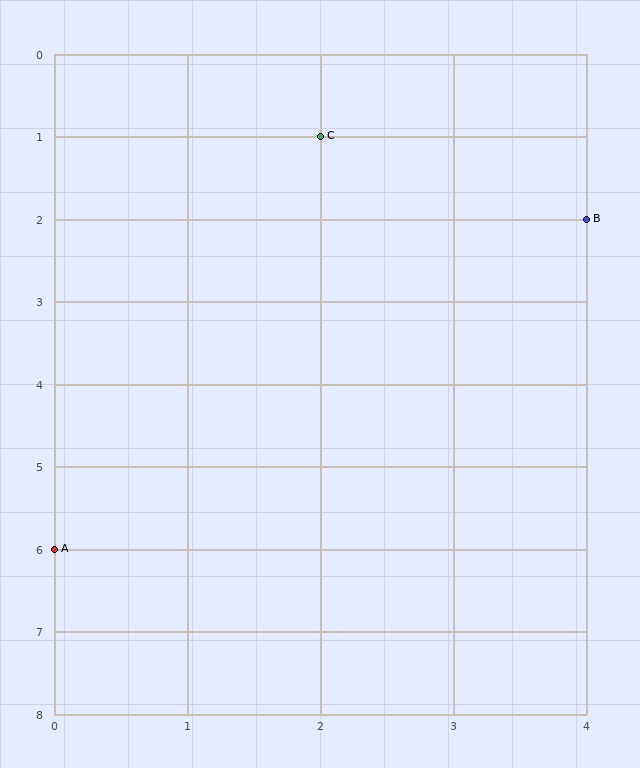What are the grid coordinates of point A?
Point A is at grid coordinates (0, 6).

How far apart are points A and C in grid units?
Points A and C are 2 columns and 5 rows apart (about 5.4 grid units diagonally).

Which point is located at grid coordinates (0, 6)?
Point A is at (0, 6).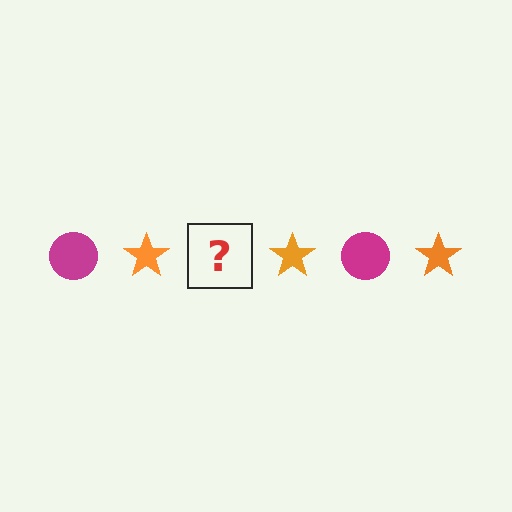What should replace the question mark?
The question mark should be replaced with a magenta circle.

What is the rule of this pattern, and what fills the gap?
The rule is that the pattern alternates between magenta circle and orange star. The gap should be filled with a magenta circle.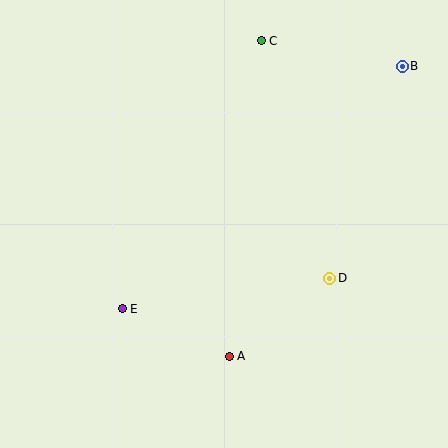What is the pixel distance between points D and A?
The distance between D and A is 127 pixels.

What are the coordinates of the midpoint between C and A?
The midpoint between C and A is at (245, 199).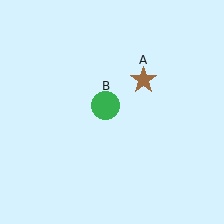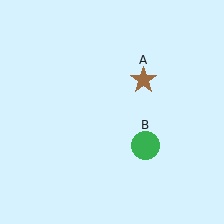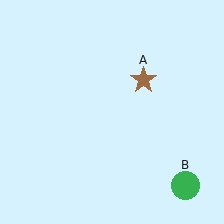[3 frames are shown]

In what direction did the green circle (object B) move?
The green circle (object B) moved down and to the right.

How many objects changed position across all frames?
1 object changed position: green circle (object B).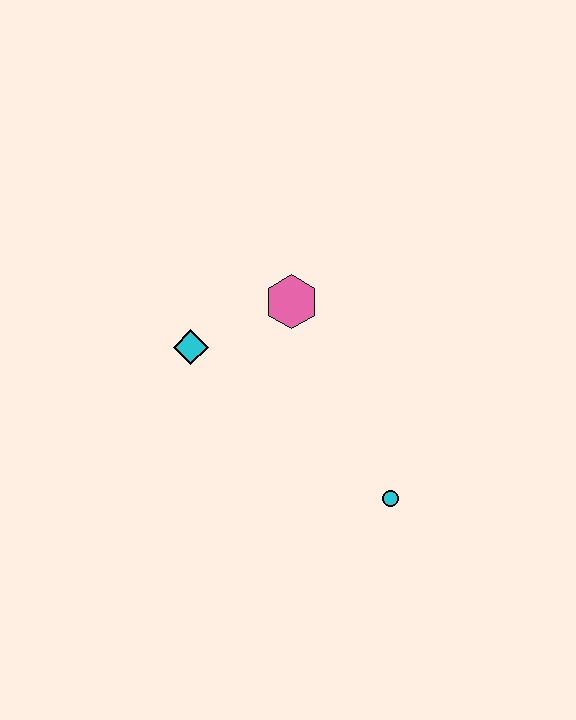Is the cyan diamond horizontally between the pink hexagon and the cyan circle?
No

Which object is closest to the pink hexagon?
The cyan diamond is closest to the pink hexagon.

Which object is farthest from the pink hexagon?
The cyan circle is farthest from the pink hexagon.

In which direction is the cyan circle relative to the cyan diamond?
The cyan circle is to the right of the cyan diamond.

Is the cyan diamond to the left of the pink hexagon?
Yes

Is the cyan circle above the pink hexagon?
No